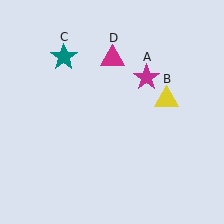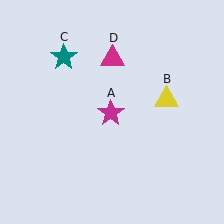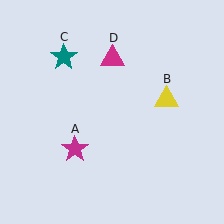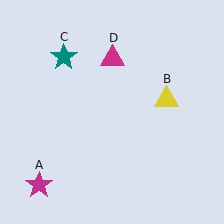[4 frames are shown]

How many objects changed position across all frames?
1 object changed position: magenta star (object A).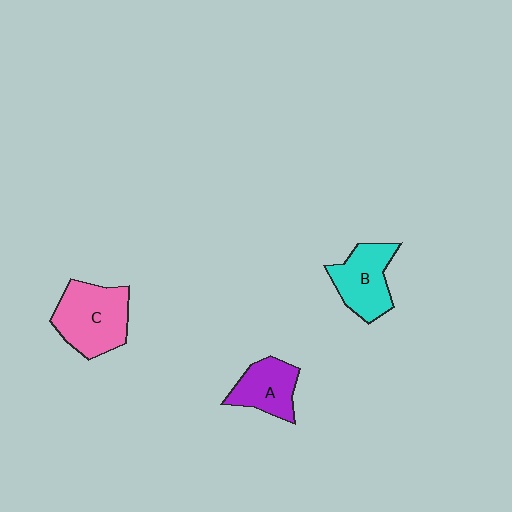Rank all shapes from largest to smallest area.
From largest to smallest: C (pink), B (cyan), A (purple).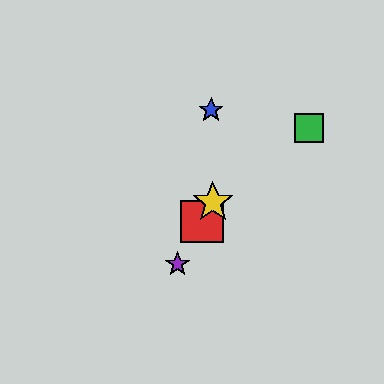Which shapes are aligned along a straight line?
The red square, the yellow star, the purple star are aligned along a straight line.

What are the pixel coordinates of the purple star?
The purple star is at (177, 264).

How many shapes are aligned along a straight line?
3 shapes (the red square, the yellow star, the purple star) are aligned along a straight line.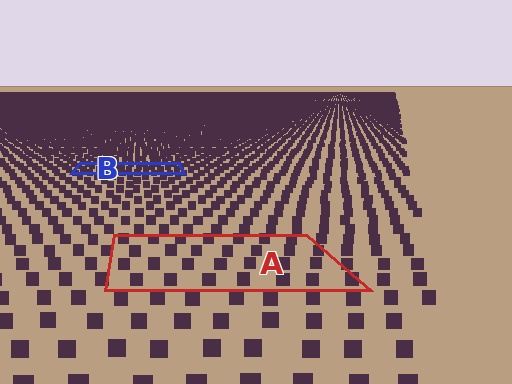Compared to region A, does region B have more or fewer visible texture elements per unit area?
Region B has more texture elements per unit area — they are packed more densely because it is farther away.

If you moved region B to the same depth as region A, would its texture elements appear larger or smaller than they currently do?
They would appear larger. At a closer depth, the same texture elements are projected at a bigger on-screen size.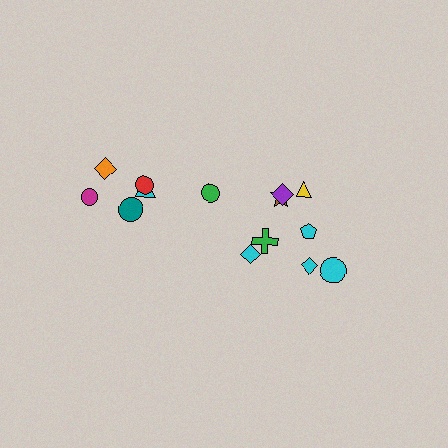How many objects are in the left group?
There are 6 objects.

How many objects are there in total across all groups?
There are 14 objects.